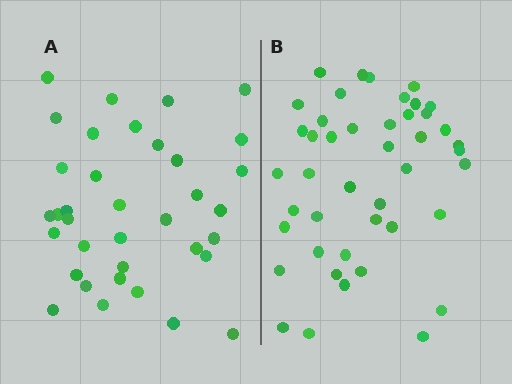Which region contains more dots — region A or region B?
Region B (the right region) has more dots.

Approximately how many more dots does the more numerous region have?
Region B has roughly 8 or so more dots than region A.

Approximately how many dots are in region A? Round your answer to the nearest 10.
About 40 dots. (The exact count is 36, which rounds to 40.)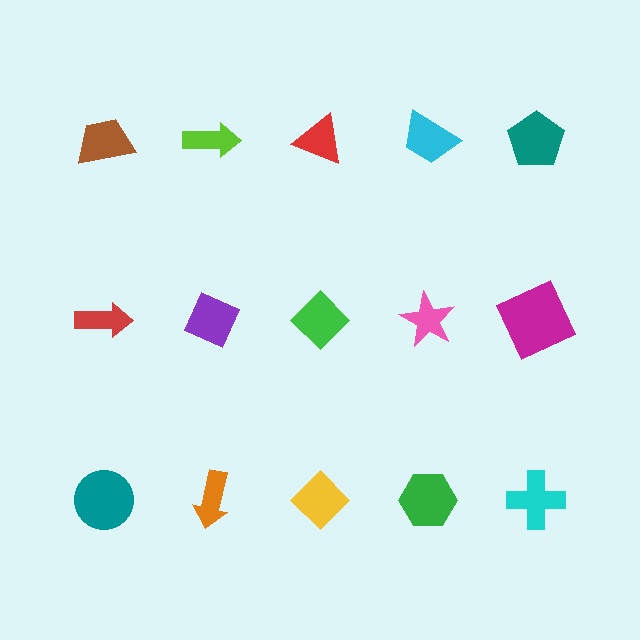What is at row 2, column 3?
A green diamond.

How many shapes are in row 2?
5 shapes.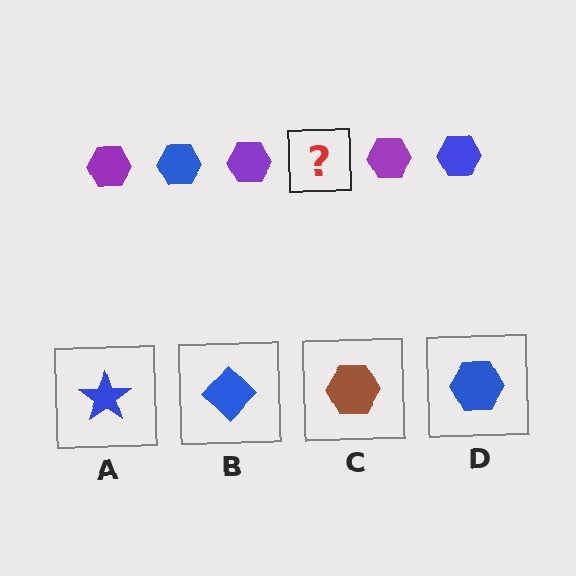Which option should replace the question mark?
Option D.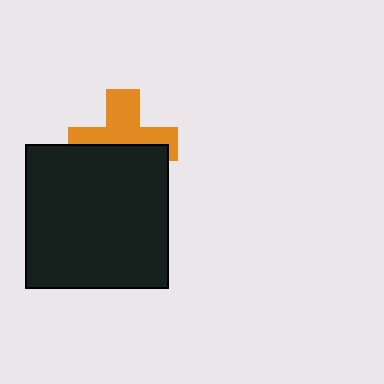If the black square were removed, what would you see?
You would see the complete orange cross.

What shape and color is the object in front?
The object in front is a black square.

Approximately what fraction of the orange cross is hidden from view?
Roughly 49% of the orange cross is hidden behind the black square.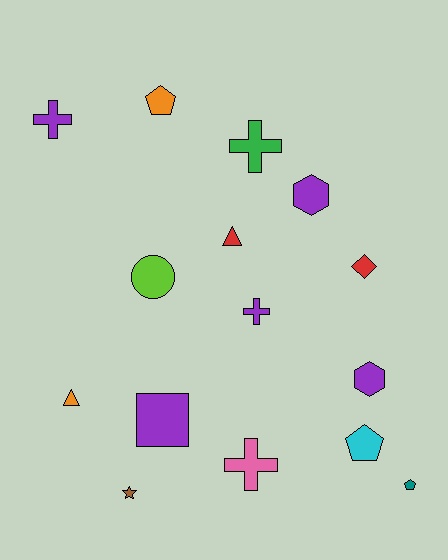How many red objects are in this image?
There are 2 red objects.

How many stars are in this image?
There is 1 star.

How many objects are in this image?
There are 15 objects.